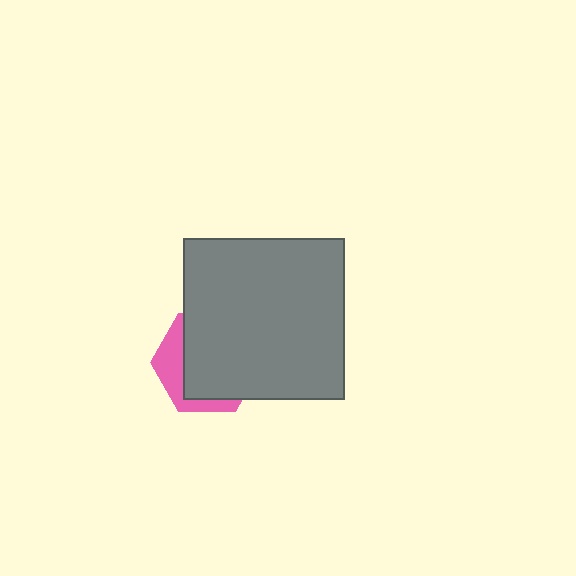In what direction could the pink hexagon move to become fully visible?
The pink hexagon could move toward the lower-left. That would shift it out from behind the gray square entirely.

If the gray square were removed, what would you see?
You would see the complete pink hexagon.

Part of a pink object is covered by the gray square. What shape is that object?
It is a hexagon.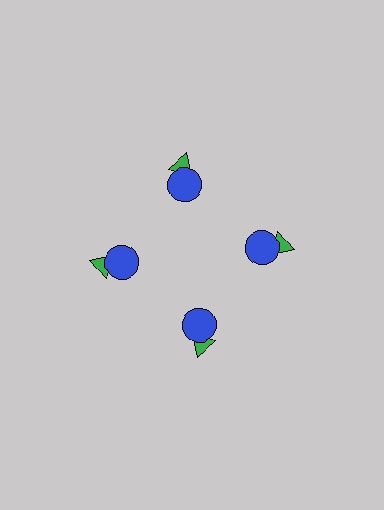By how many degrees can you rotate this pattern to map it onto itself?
The pattern maps onto itself every 90 degrees of rotation.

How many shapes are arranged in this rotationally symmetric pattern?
There are 8 shapes, arranged in 4 groups of 2.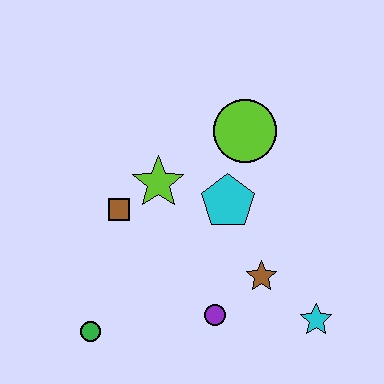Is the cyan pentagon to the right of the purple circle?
Yes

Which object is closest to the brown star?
The purple circle is closest to the brown star.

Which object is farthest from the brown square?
The cyan star is farthest from the brown square.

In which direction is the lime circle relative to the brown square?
The lime circle is to the right of the brown square.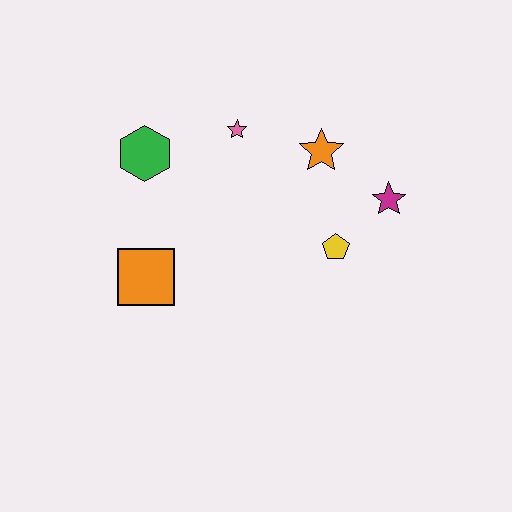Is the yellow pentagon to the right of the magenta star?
No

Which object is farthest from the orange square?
The magenta star is farthest from the orange square.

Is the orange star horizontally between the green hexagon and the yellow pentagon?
Yes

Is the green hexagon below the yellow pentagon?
No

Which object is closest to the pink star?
The orange star is closest to the pink star.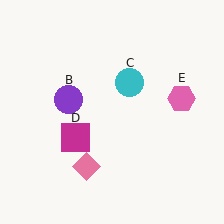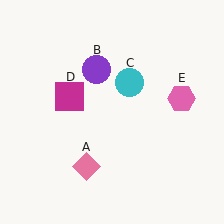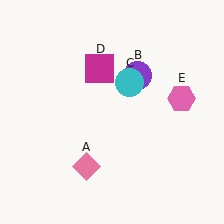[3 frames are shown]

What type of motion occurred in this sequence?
The purple circle (object B), magenta square (object D) rotated clockwise around the center of the scene.